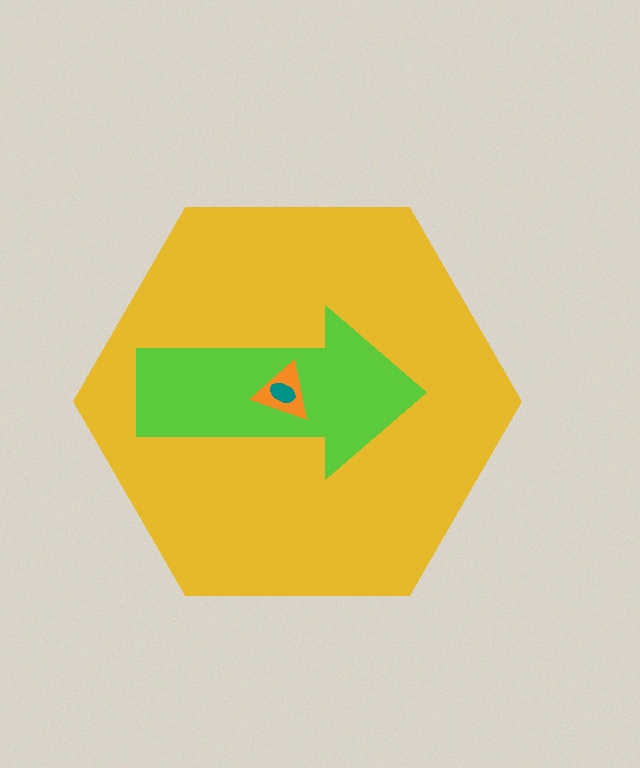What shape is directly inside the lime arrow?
The orange triangle.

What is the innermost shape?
The teal ellipse.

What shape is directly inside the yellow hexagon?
The lime arrow.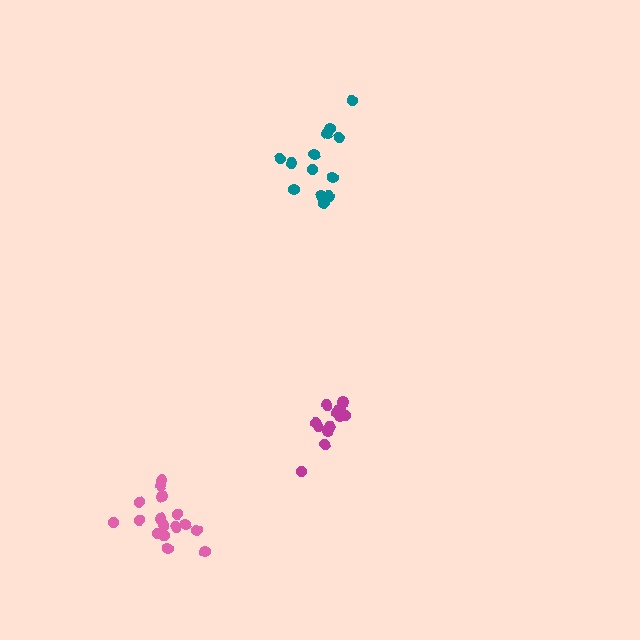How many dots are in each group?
Group 1: 13 dots, Group 2: 12 dots, Group 3: 16 dots (41 total).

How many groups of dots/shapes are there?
There are 3 groups.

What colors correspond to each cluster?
The clusters are colored: teal, magenta, pink.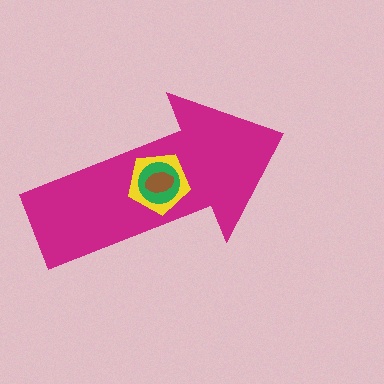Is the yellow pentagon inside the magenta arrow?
Yes.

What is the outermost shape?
The magenta arrow.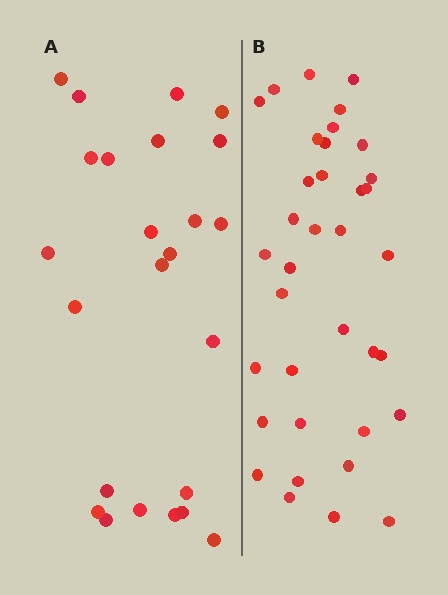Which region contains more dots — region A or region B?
Region B (the right region) has more dots.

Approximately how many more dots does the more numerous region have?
Region B has roughly 12 or so more dots than region A.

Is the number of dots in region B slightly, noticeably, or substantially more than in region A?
Region B has substantially more. The ratio is roughly 1.5 to 1.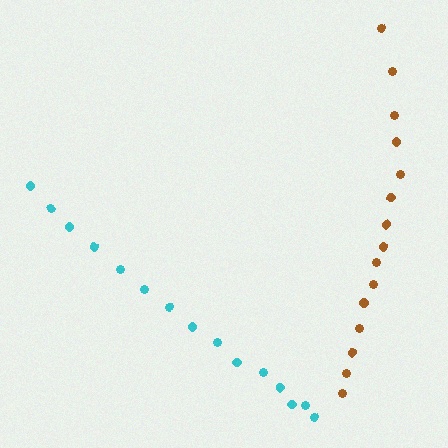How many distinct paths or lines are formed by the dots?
There are 2 distinct paths.